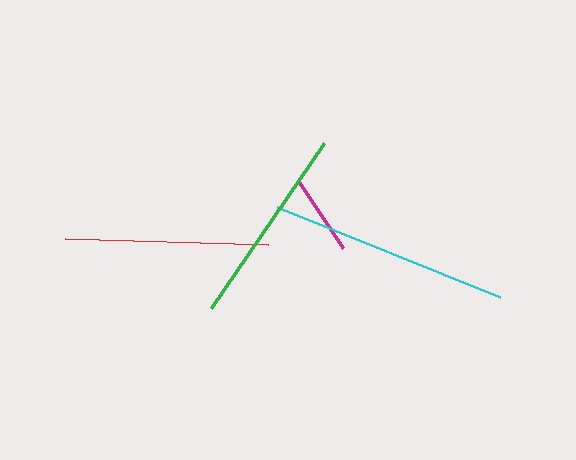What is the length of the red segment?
The red segment is approximately 204 pixels long.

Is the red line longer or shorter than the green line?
The red line is longer than the green line.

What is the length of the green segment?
The green segment is approximately 200 pixels long.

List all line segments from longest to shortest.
From longest to shortest: cyan, red, green, magenta.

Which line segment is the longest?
The cyan line is the longest at approximately 241 pixels.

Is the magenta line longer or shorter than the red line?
The red line is longer than the magenta line.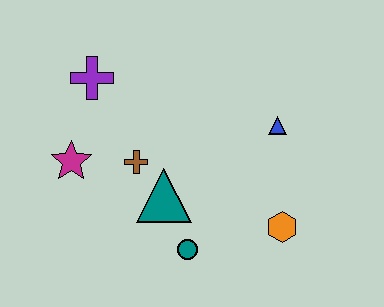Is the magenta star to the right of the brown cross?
No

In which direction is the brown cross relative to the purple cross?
The brown cross is below the purple cross.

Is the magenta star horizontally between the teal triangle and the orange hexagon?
No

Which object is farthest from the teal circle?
The purple cross is farthest from the teal circle.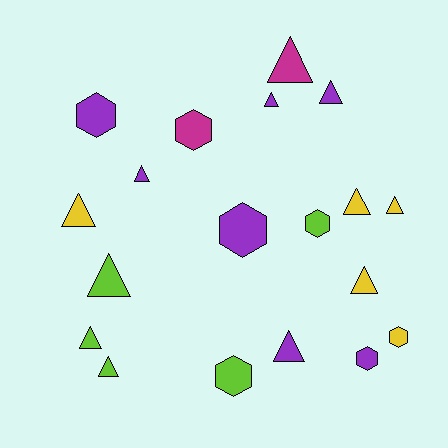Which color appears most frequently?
Purple, with 7 objects.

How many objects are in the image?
There are 19 objects.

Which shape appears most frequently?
Triangle, with 12 objects.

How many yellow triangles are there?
There are 4 yellow triangles.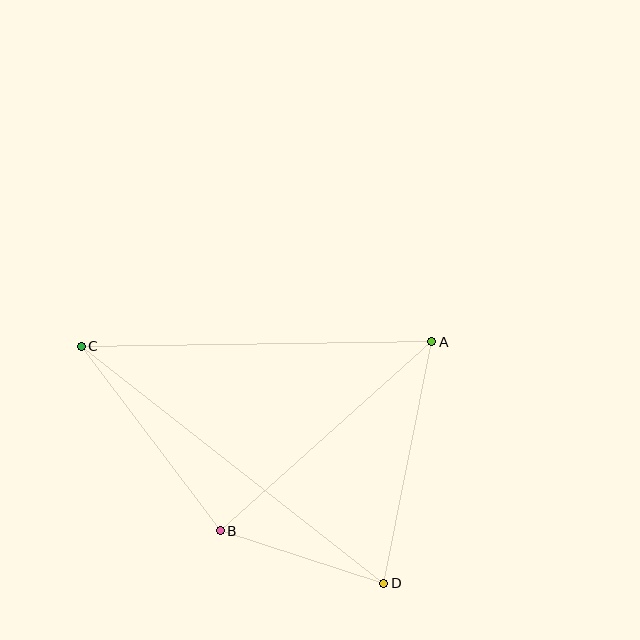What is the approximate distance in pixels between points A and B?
The distance between A and B is approximately 284 pixels.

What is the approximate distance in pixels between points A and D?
The distance between A and D is approximately 246 pixels.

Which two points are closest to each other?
Points B and D are closest to each other.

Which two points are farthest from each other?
Points C and D are farthest from each other.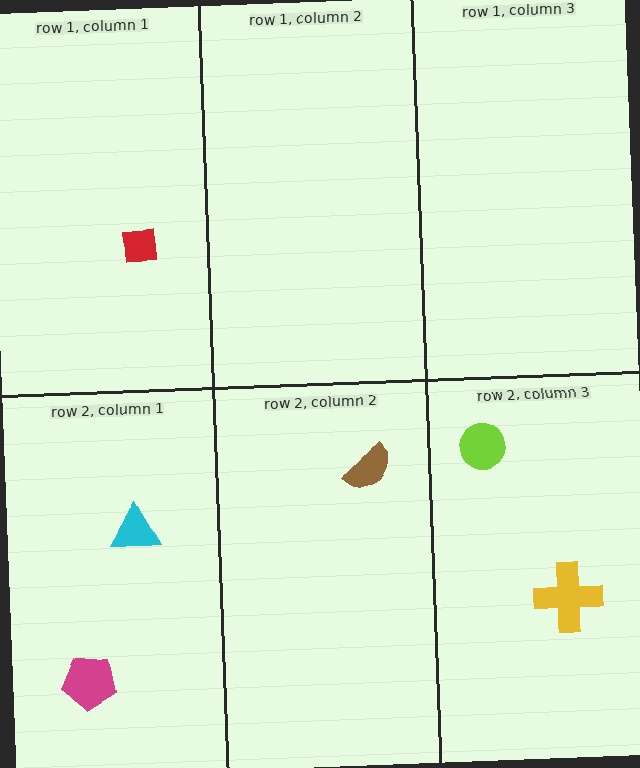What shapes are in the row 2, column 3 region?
The lime circle, the yellow cross.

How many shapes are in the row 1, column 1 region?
1.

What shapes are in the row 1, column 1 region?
The red square.